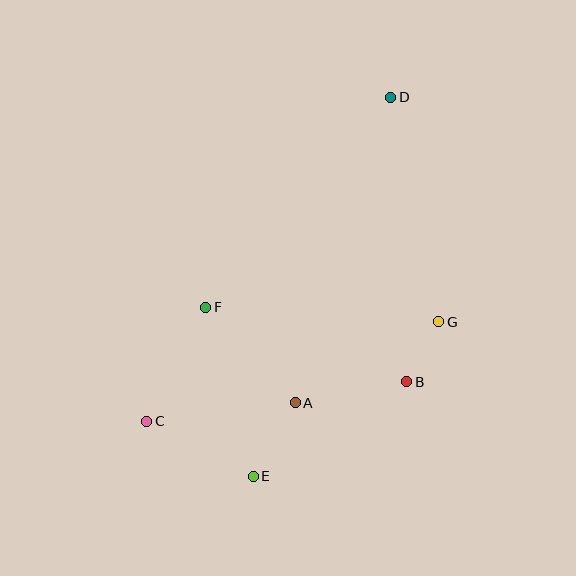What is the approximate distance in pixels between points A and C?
The distance between A and C is approximately 150 pixels.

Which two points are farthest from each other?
Points C and D are farthest from each other.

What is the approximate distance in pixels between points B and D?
The distance between B and D is approximately 285 pixels.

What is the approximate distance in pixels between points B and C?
The distance between B and C is approximately 263 pixels.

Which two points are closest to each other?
Points B and G are closest to each other.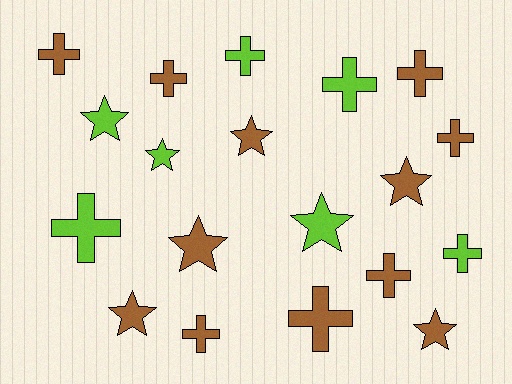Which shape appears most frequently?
Cross, with 11 objects.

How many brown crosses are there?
There are 7 brown crosses.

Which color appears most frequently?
Brown, with 12 objects.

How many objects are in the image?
There are 19 objects.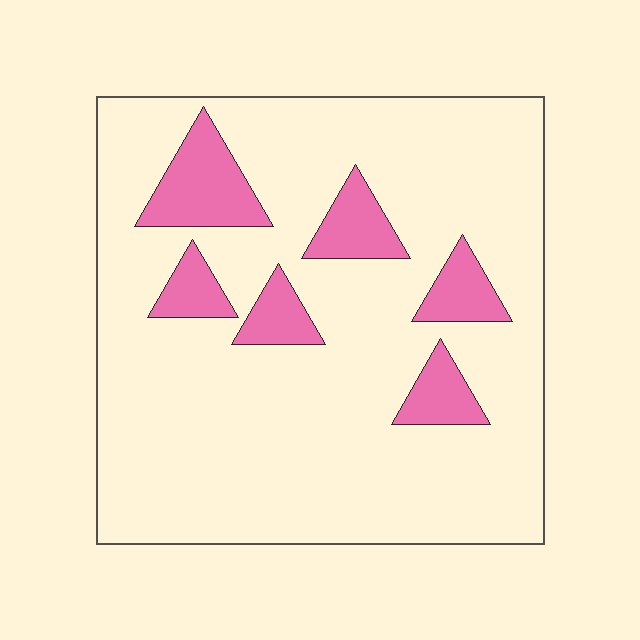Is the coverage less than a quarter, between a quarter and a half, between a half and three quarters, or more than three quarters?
Less than a quarter.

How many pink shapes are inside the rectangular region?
6.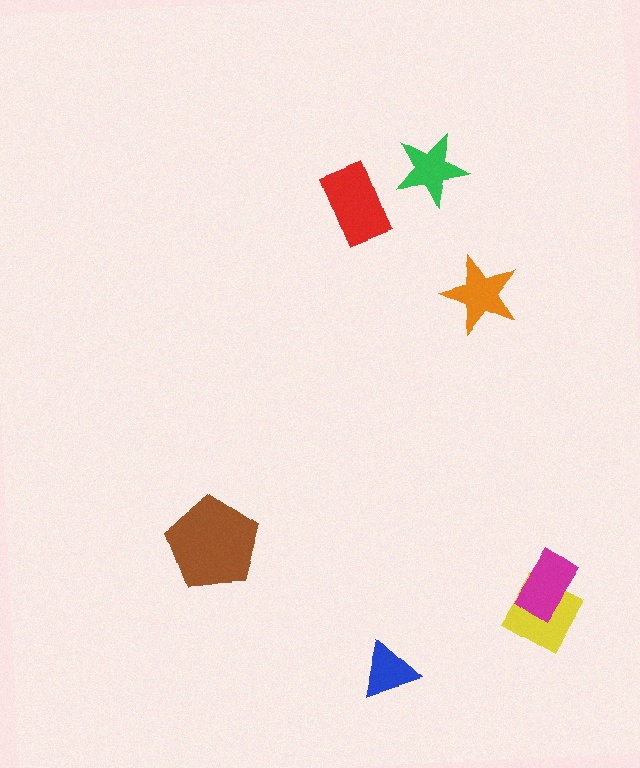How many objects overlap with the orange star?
0 objects overlap with the orange star.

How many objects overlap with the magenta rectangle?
1 object overlaps with the magenta rectangle.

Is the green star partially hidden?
No, no other shape covers it.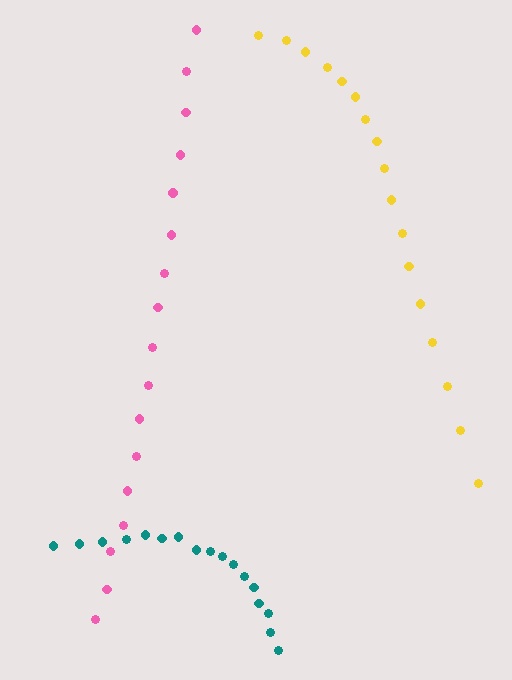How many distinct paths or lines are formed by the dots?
There are 3 distinct paths.